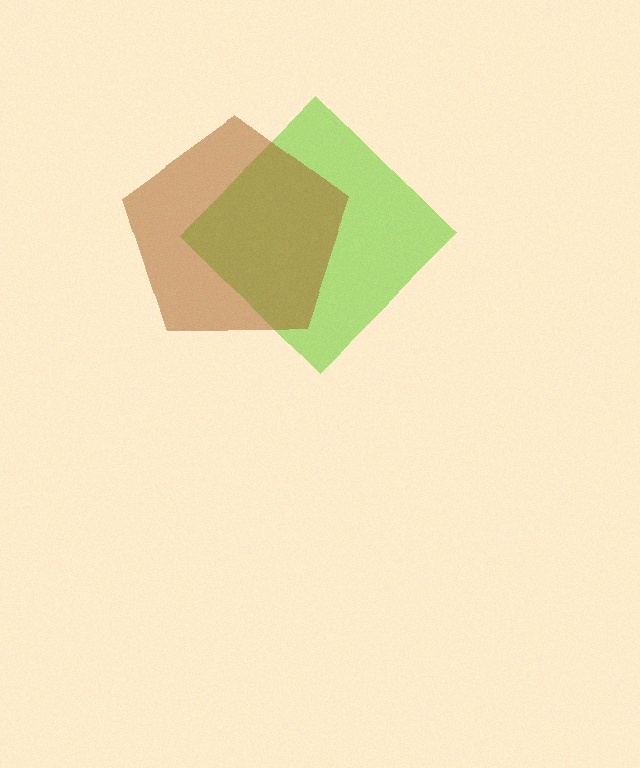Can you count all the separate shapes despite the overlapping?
Yes, there are 2 separate shapes.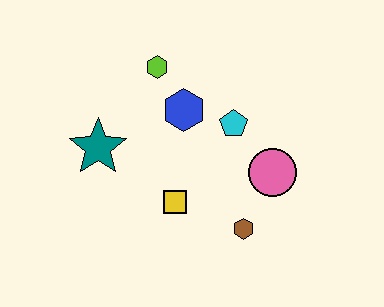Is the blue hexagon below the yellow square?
No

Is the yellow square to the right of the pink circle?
No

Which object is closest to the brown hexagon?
The pink circle is closest to the brown hexagon.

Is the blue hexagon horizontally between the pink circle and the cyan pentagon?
No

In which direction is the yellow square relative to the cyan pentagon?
The yellow square is below the cyan pentagon.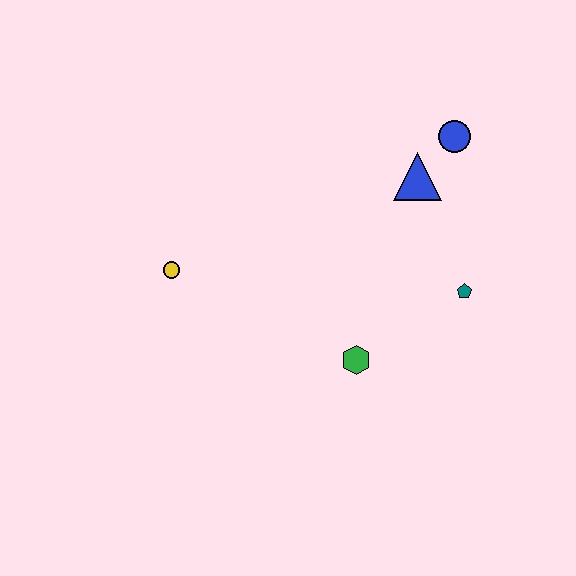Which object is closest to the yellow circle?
The green hexagon is closest to the yellow circle.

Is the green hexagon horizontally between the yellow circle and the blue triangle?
Yes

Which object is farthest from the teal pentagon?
The yellow circle is farthest from the teal pentagon.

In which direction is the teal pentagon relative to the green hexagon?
The teal pentagon is to the right of the green hexagon.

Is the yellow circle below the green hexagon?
No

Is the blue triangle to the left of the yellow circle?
No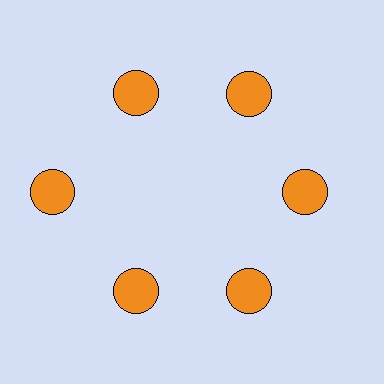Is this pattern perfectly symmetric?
No. The 6 orange circles are arranged in a ring, but one element near the 9 o'clock position is pushed outward from the center, breaking the 6-fold rotational symmetry.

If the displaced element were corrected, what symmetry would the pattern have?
It would have 6-fold rotational symmetry — the pattern would map onto itself every 60 degrees.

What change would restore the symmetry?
The symmetry would be restored by moving it inward, back onto the ring so that all 6 circles sit at equal angles and equal distance from the center.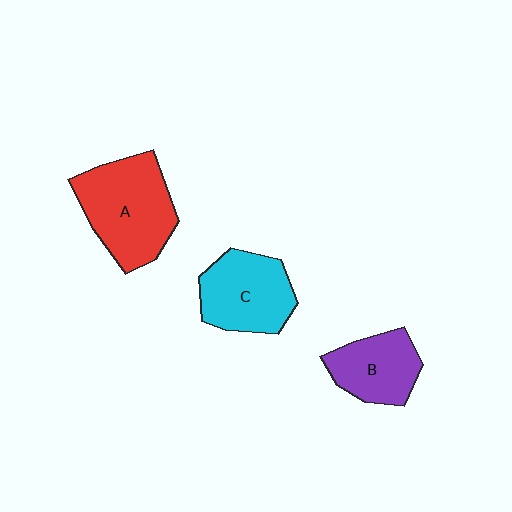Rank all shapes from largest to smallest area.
From largest to smallest: A (red), C (cyan), B (purple).